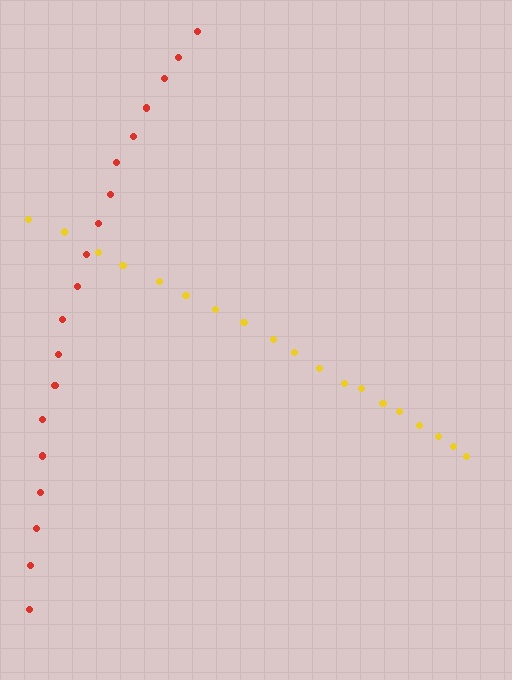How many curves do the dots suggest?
There are 2 distinct paths.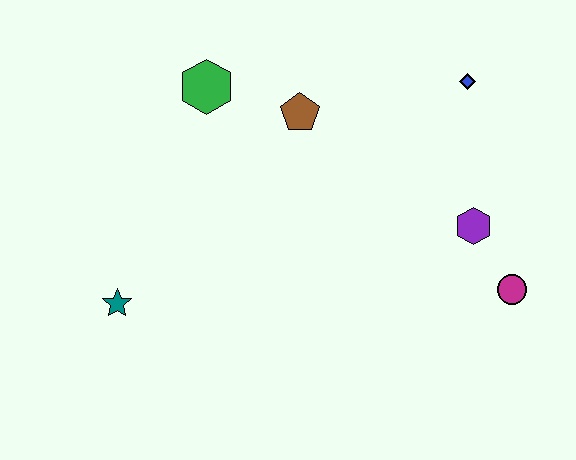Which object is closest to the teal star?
The green hexagon is closest to the teal star.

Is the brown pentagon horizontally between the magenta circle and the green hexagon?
Yes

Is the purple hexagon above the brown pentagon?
No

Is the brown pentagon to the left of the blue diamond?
Yes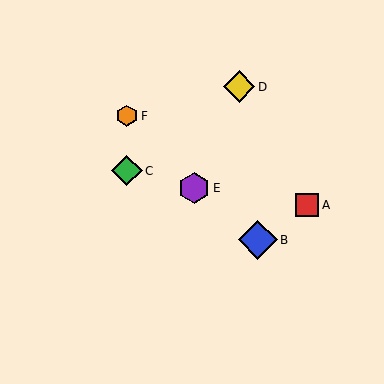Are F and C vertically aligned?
Yes, both are at x≈127.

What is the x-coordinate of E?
Object E is at x≈194.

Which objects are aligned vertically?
Objects C, F are aligned vertically.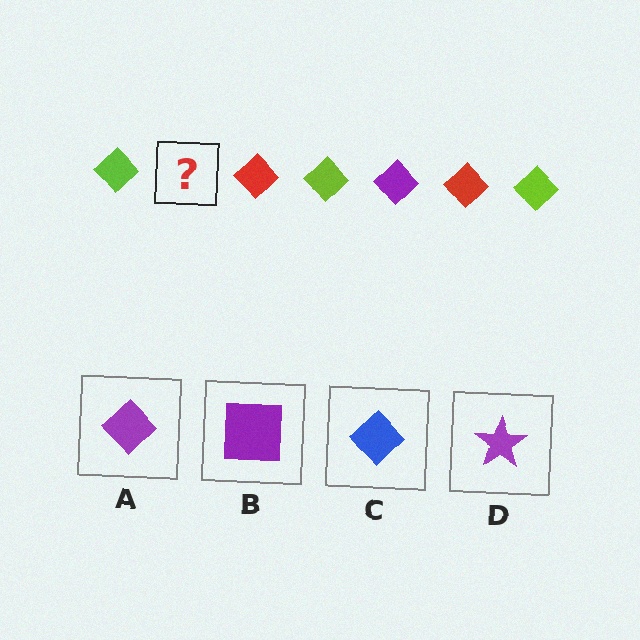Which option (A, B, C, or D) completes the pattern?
A.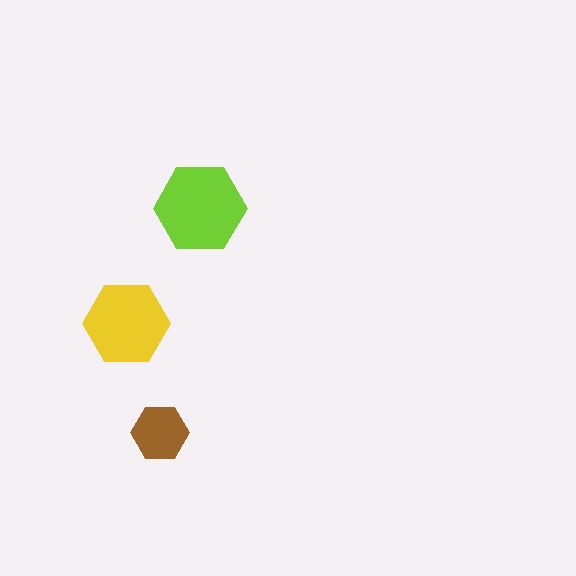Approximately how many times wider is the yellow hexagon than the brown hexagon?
About 1.5 times wider.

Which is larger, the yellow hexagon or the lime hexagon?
The lime one.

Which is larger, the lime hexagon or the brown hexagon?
The lime one.